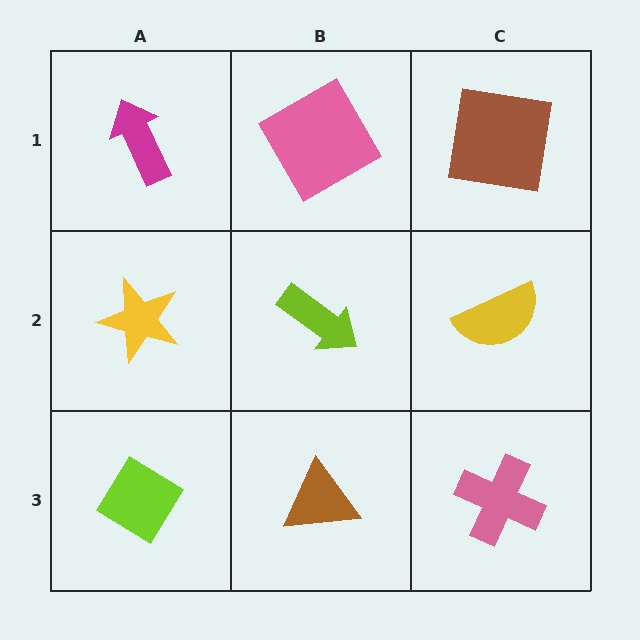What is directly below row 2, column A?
A lime diamond.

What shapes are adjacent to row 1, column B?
A lime arrow (row 2, column B), a magenta arrow (row 1, column A), a brown square (row 1, column C).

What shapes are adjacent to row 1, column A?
A yellow star (row 2, column A), a pink square (row 1, column B).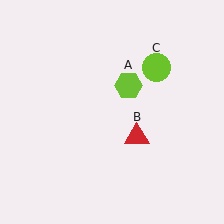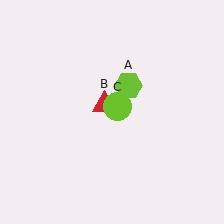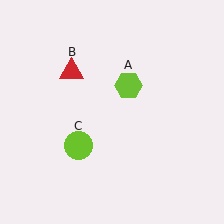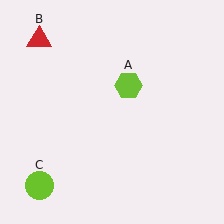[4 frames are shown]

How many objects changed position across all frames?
2 objects changed position: red triangle (object B), lime circle (object C).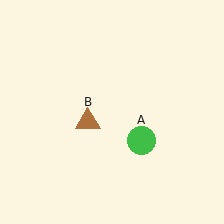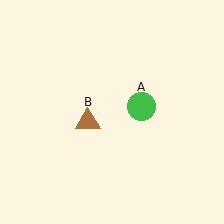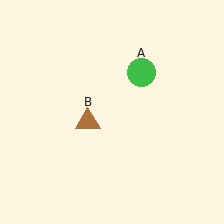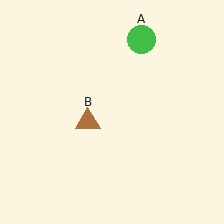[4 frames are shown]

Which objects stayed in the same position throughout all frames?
Brown triangle (object B) remained stationary.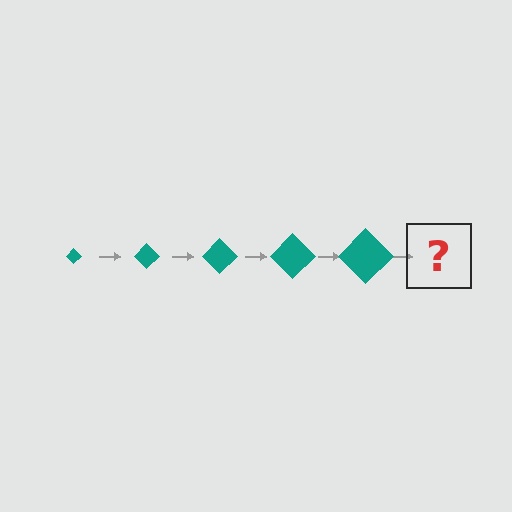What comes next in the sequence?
The next element should be a teal diamond, larger than the previous one.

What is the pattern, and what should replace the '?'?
The pattern is that the diamond gets progressively larger each step. The '?' should be a teal diamond, larger than the previous one.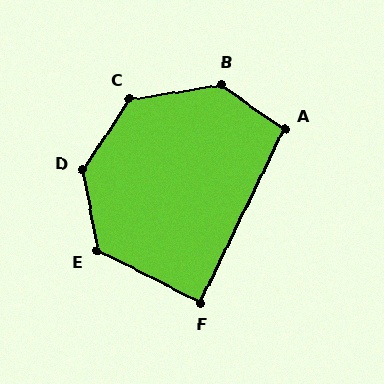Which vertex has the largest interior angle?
D, at approximately 136 degrees.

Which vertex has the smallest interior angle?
F, at approximately 89 degrees.